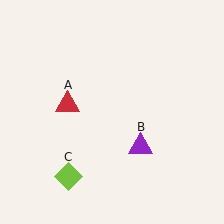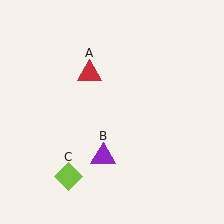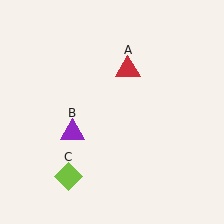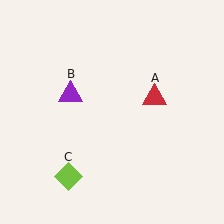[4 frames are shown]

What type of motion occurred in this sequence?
The red triangle (object A), purple triangle (object B) rotated clockwise around the center of the scene.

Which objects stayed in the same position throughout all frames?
Lime diamond (object C) remained stationary.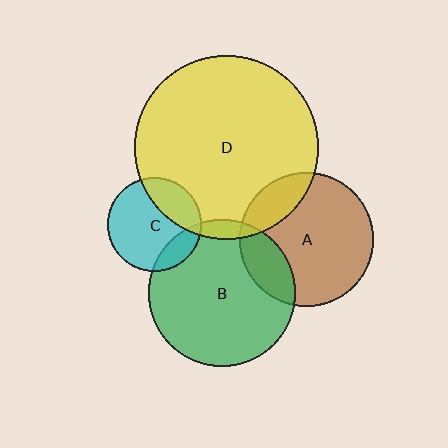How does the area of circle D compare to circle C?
Approximately 3.8 times.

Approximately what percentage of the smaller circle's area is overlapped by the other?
Approximately 20%.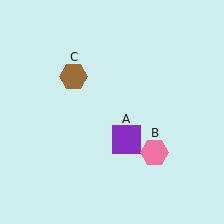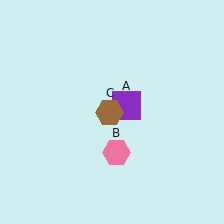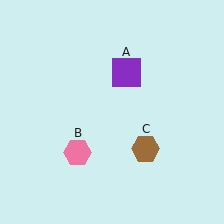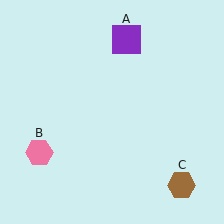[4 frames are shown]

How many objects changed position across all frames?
3 objects changed position: purple square (object A), pink hexagon (object B), brown hexagon (object C).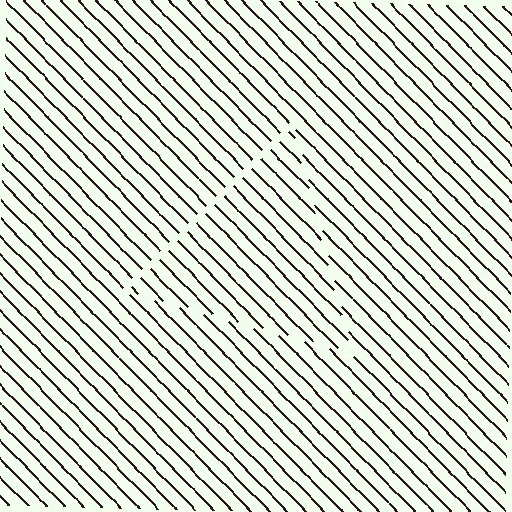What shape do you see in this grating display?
An illusory triangle. The interior of the shape contains the same grating, shifted by half a period — the contour is defined by the phase discontinuity where line-ends from the inner and outer gratings abut.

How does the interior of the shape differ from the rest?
The interior of the shape contains the same grating, shifted by half a period — the contour is defined by the phase discontinuity where line-ends from the inner and outer gratings abut.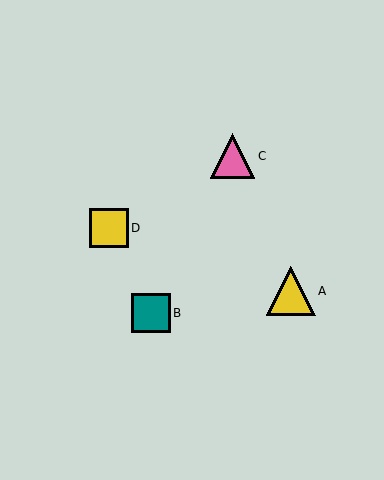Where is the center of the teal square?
The center of the teal square is at (151, 313).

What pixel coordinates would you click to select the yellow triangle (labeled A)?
Click at (291, 291) to select the yellow triangle A.